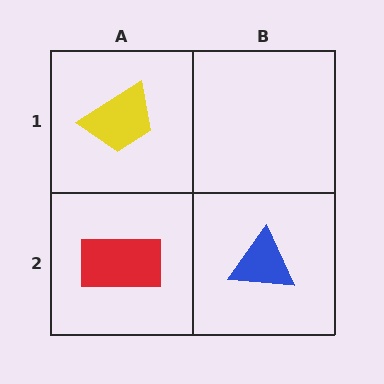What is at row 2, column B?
A blue triangle.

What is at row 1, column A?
A yellow trapezoid.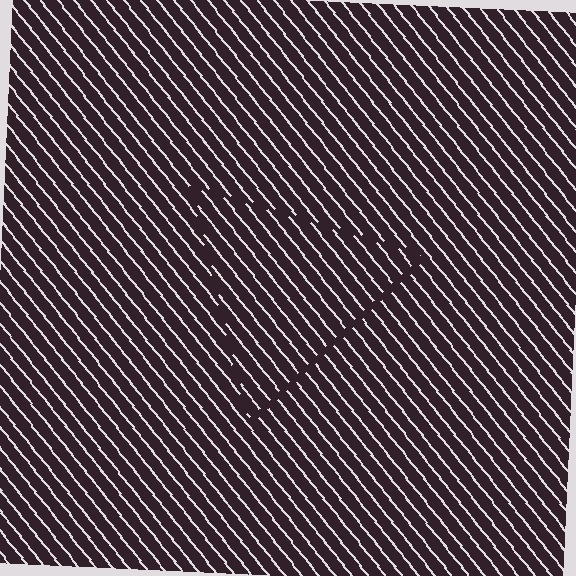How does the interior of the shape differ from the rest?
The interior of the shape contains the same grating, shifted by half a period — the contour is defined by the phase discontinuity where line-ends from the inner and outer gratings abut.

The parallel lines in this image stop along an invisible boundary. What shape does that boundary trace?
An illusory triangle. The interior of the shape contains the same grating, shifted by half a period — the contour is defined by the phase discontinuity where line-ends from the inner and outer gratings abut.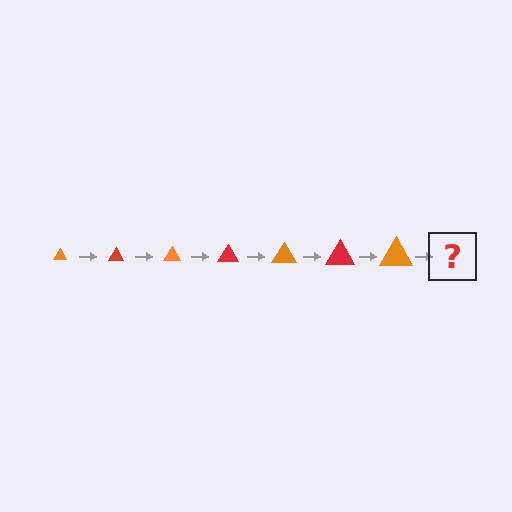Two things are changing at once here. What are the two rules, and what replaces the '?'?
The two rules are that the triangle grows larger each step and the color cycles through orange and red. The '?' should be a red triangle, larger than the previous one.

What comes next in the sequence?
The next element should be a red triangle, larger than the previous one.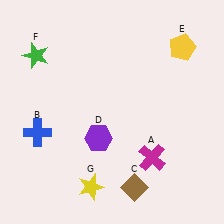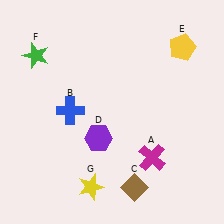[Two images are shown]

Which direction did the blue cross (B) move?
The blue cross (B) moved right.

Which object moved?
The blue cross (B) moved right.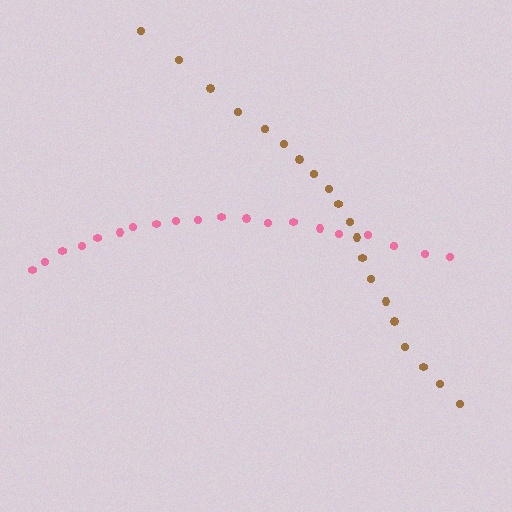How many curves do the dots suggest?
There are 2 distinct paths.